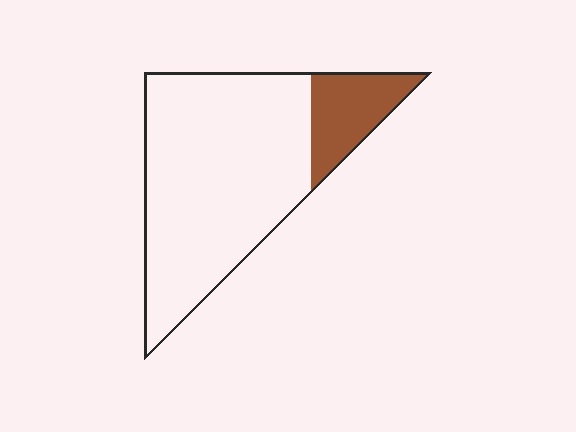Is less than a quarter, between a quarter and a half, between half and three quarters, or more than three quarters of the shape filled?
Less than a quarter.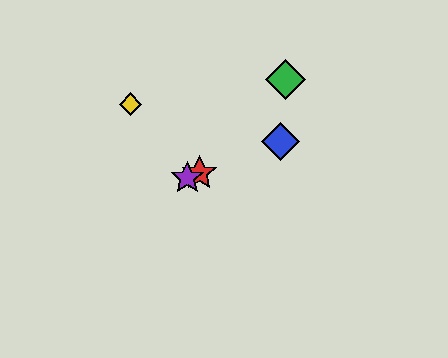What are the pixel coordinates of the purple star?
The purple star is at (187, 178).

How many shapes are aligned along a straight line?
3 shapes (the red star, the blue diamond, the purple star) are aligned along a straight line.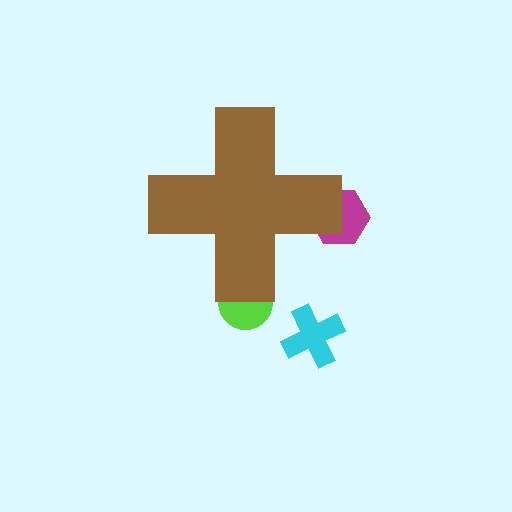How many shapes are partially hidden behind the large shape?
2 shapes are partially hidden.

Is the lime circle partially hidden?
Yes, the lime circle is partially hidden behind the brown cross.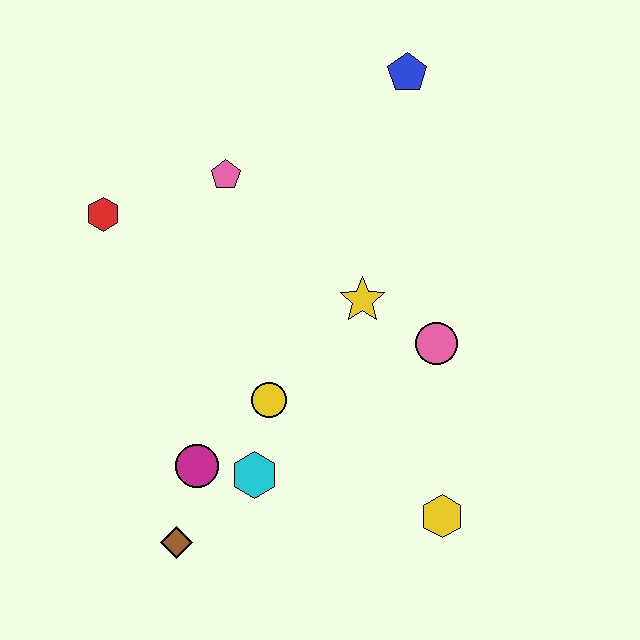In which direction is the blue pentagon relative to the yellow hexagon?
The blue pentagon is above the yellow hexagon.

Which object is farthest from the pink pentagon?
The yellow hexagon is farthest from the pink pentagon.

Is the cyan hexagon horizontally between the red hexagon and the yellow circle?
Yes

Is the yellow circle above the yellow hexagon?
Yes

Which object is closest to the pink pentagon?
The red hexagon is closest to the pink pentagon.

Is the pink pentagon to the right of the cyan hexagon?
No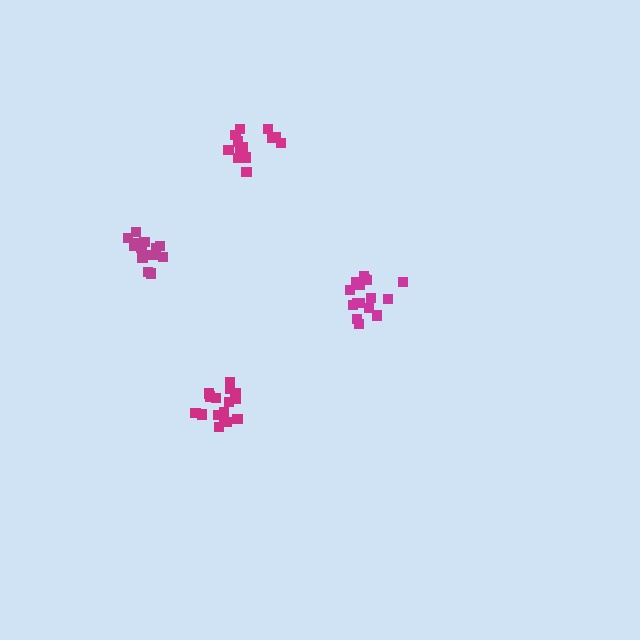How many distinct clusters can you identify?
There are 4 distinct clusters.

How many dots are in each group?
Group 1: 15 dots, Group 2: 16 dots, Group 3: 16 dots, Group 4: 13 dots (60 total).